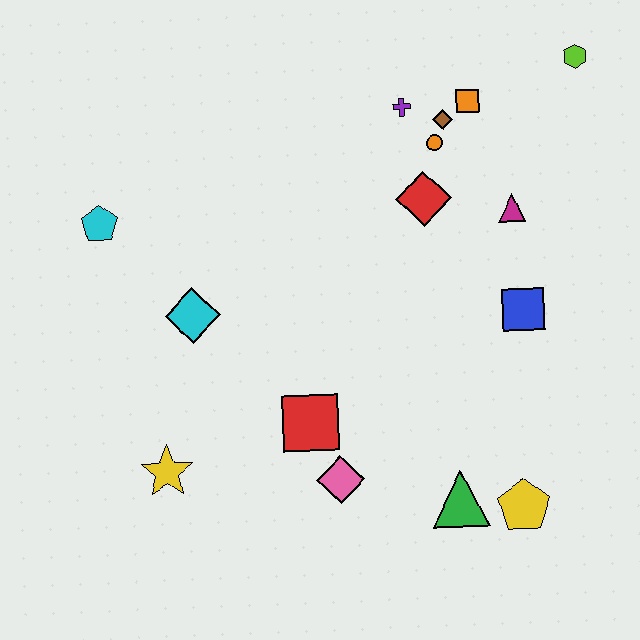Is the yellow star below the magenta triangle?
Yes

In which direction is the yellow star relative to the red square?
The yellow star is to the left of the red square.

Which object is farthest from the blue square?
The cyan pentagon is farthest from the blue square.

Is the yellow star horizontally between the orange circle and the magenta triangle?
No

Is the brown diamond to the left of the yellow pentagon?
Yes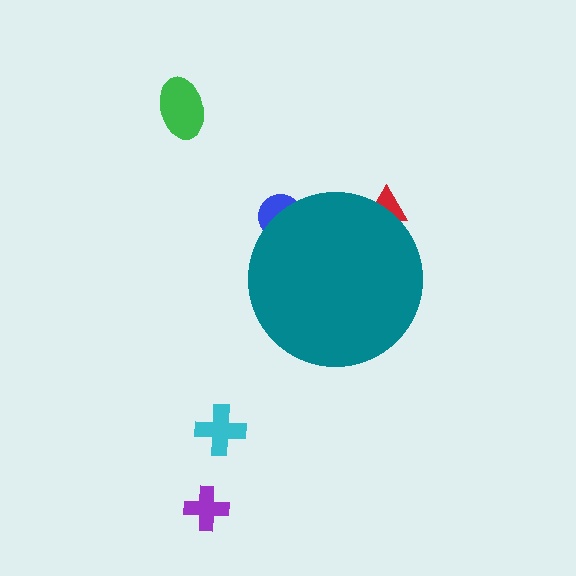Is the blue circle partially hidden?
Yes, the blue circle is partially hidden behind the teal circle.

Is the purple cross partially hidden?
No, the purple cross is fully visible.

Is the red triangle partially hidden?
Yes, the red triangle is partially hidden behind the teal circle.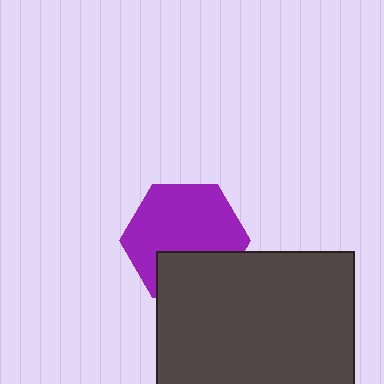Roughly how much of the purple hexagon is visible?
Most of it is visible (roughly 69%).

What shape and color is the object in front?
The object in front is a dark gray rectangle.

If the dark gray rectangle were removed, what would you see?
You would see the complete purple hexagon.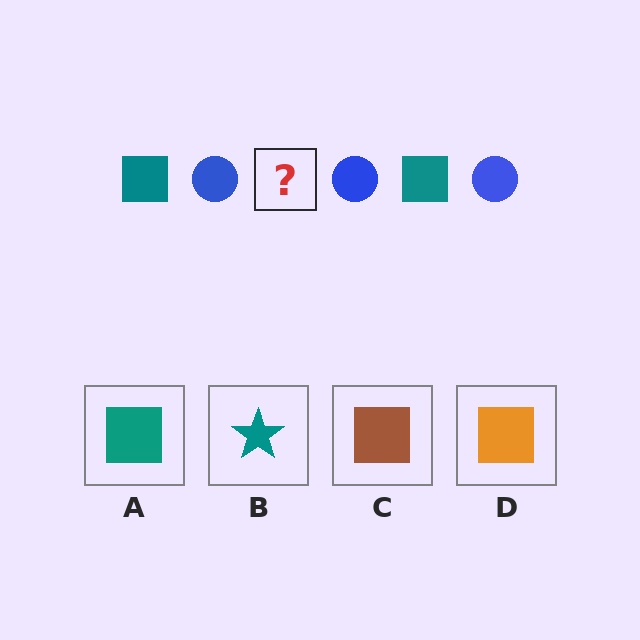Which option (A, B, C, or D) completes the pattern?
A.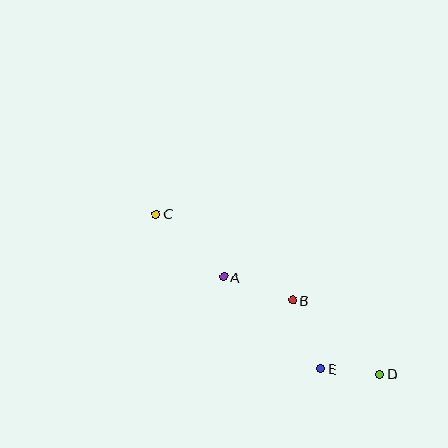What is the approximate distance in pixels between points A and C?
The distance between A and C is approximately 92 pixels.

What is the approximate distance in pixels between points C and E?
The distance between C and E is approximately 226 pixels.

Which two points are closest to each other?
Points D and E are closest to each other.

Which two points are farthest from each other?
Points C and D are farthest from each other.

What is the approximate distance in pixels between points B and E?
The distance between B and E is approximately 74 pixels.